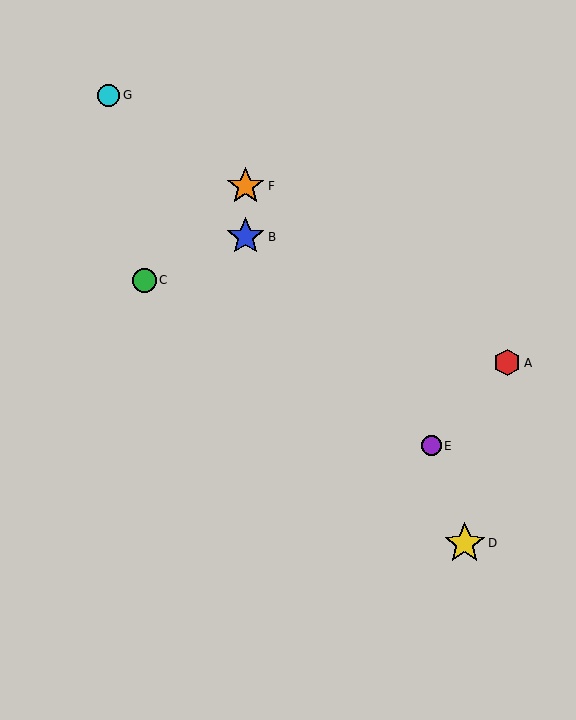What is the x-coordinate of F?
Object F is at x≈246.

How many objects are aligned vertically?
2 objects (B, F) are aligned vertically.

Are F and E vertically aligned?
No, F is at x≈246 and E is at x≈431.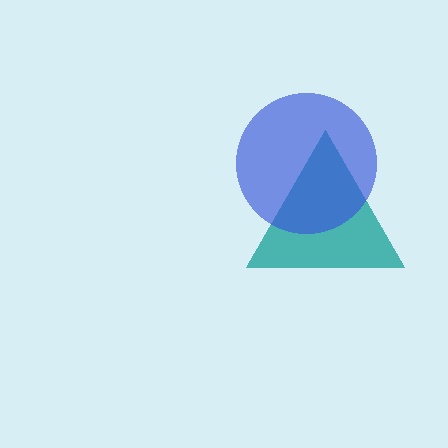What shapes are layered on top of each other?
The layered shapes are: a teal triangle, a blue circle.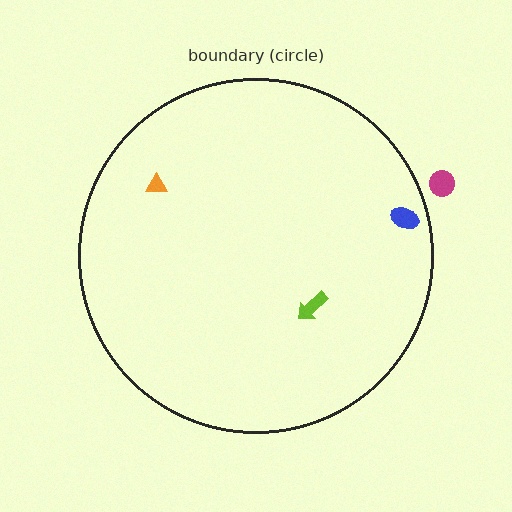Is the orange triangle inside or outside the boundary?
Inside.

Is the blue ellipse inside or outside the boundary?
Inside.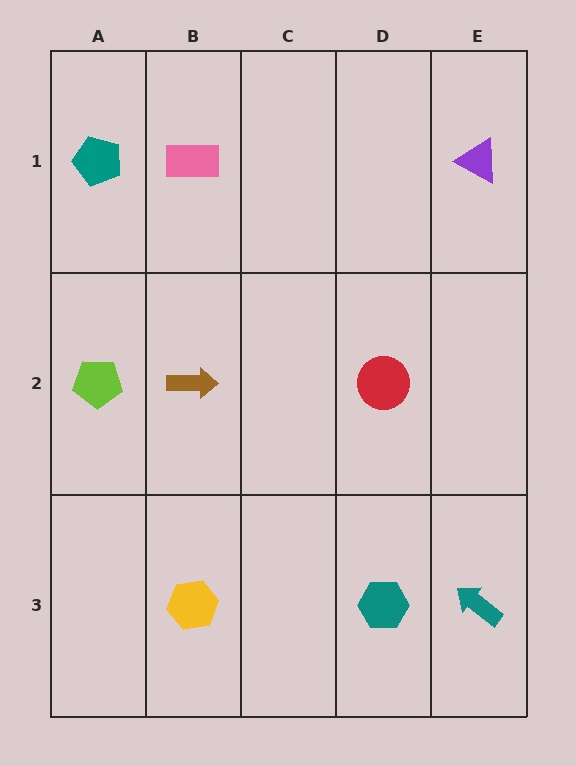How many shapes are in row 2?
3 shapes.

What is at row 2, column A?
A lime pentagon.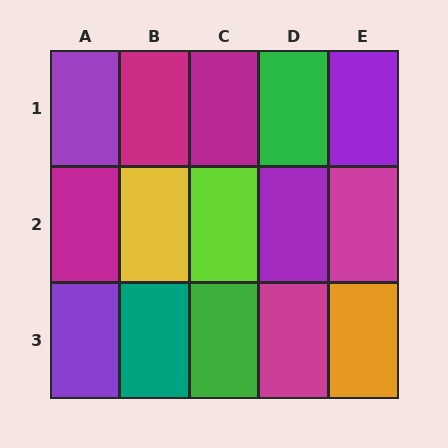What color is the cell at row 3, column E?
Orange.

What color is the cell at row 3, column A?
Purple.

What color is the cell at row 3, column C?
Green.